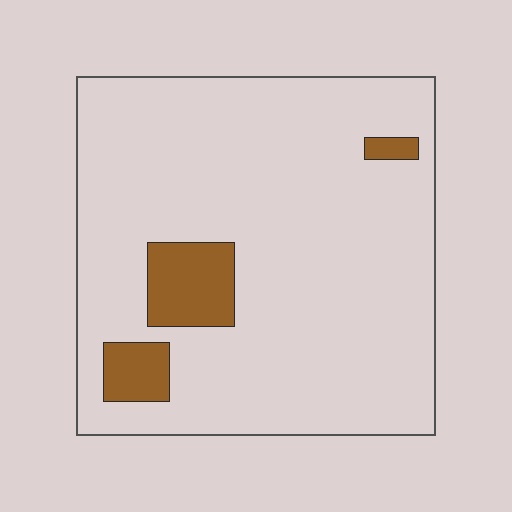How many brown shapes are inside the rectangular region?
3.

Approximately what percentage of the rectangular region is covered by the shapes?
Approximately 10%.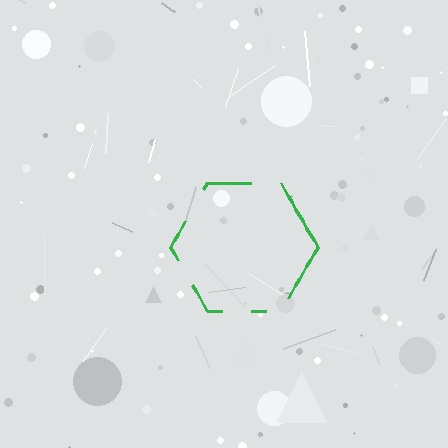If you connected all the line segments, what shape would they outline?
They would outline a hexagon.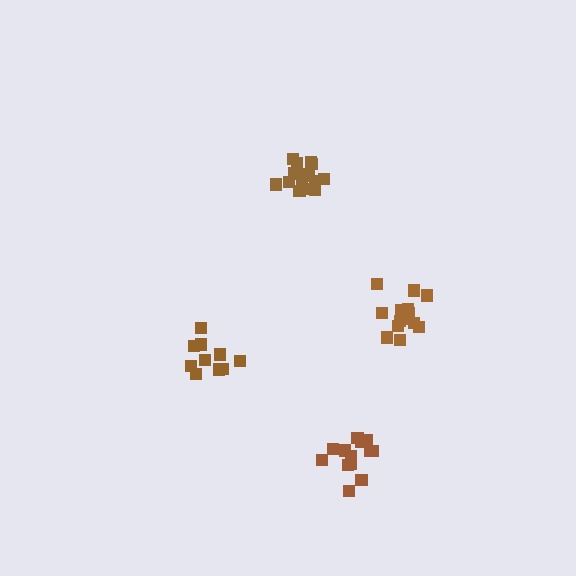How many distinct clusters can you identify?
There are 4 distinct clusters.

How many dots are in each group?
Group 1: 13 dots, Group 2: 15 dots, Group 3: 15 dots, Group 4: 10 dots (53 total).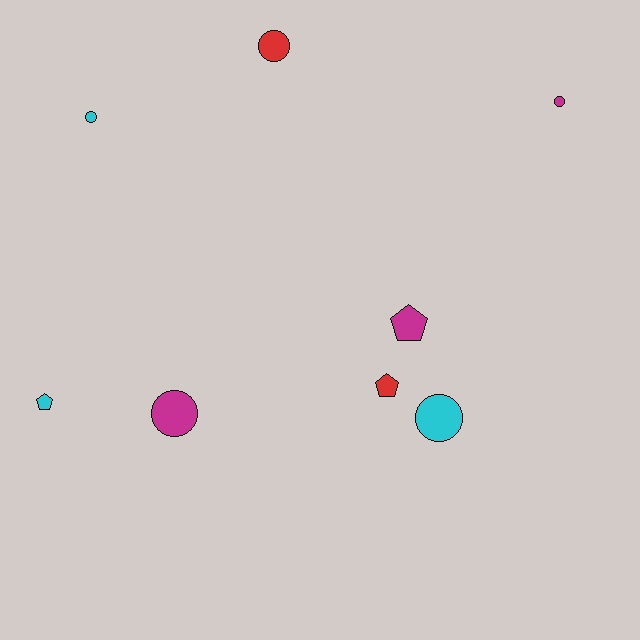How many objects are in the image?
There are 8 objects.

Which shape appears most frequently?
Circle, with 5 objects.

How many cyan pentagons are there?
There is 1 cyan pentagon.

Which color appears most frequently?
Cyan, with 3 objects.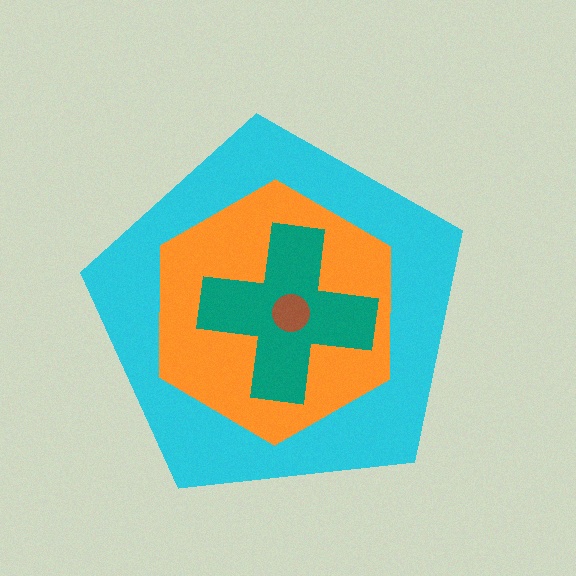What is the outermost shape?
The cyan pentagon.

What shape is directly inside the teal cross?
The brown circle.